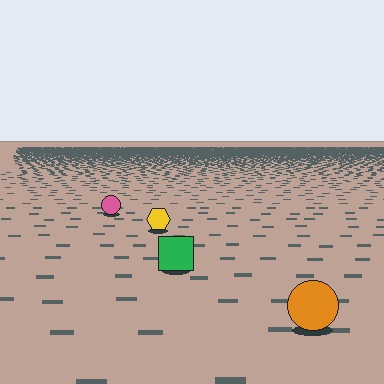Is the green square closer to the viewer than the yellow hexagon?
Yes. The green square is closer — you can tell from the texture gradient: the ground texture is coarser near it.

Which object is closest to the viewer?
The orange circle is closest. The texture marks near it are larger and more spread out.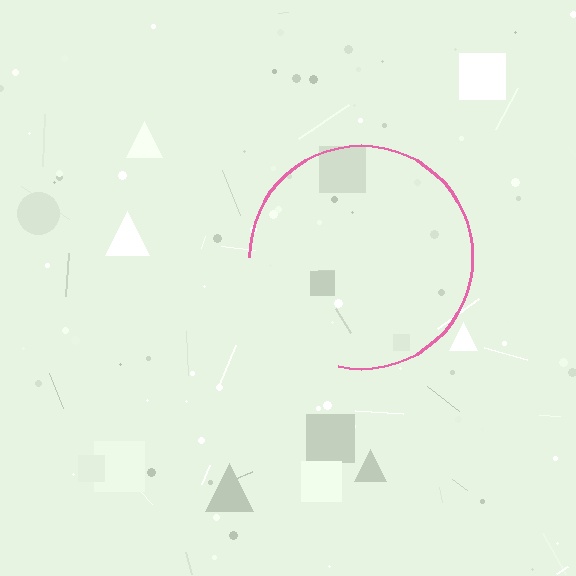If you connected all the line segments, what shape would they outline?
They would outline a circle.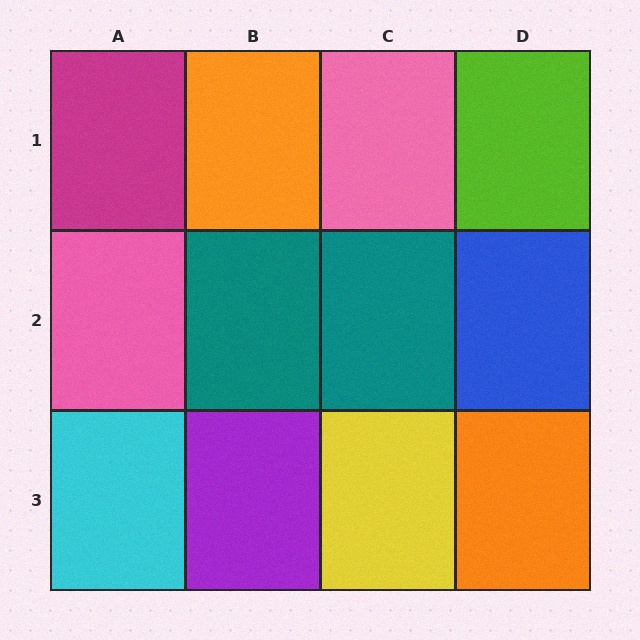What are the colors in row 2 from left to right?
Pink, teal, teal, blue.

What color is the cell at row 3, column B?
Purple.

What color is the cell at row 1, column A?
Magenta.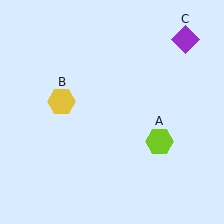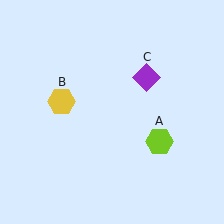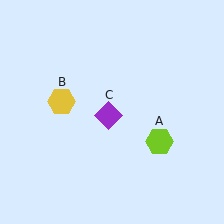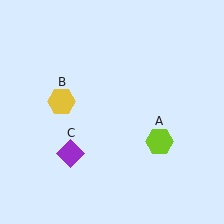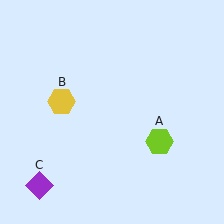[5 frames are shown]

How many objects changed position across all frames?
1 object changed position: purple diamond (object C).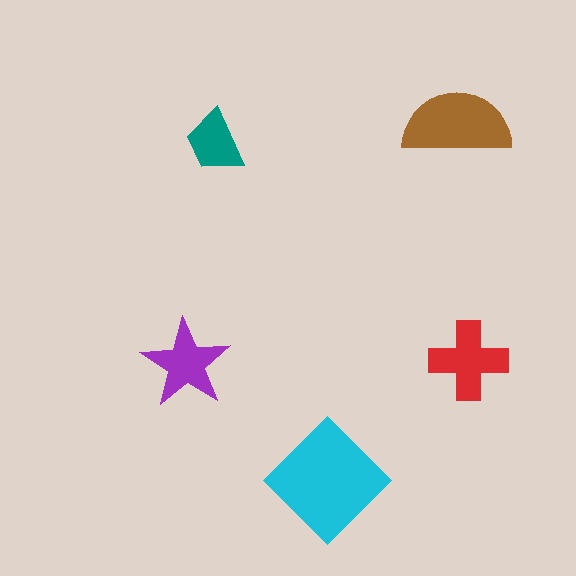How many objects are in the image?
There are 5 objects in the image.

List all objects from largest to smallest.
The cyan diamond, the brown semicircle, the red cross, the purple star, the teal trapezoid.